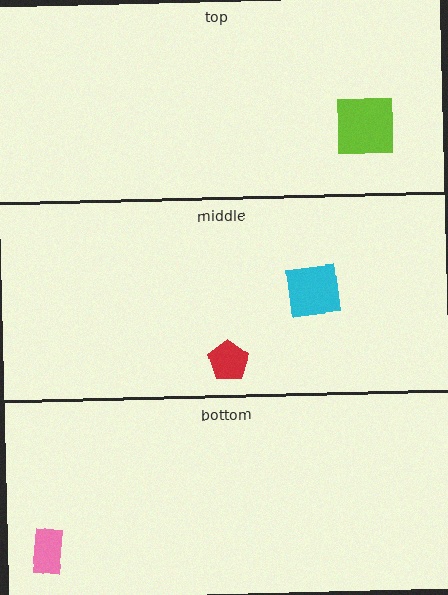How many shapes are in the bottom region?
1.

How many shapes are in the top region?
1.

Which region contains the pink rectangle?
The bottom region.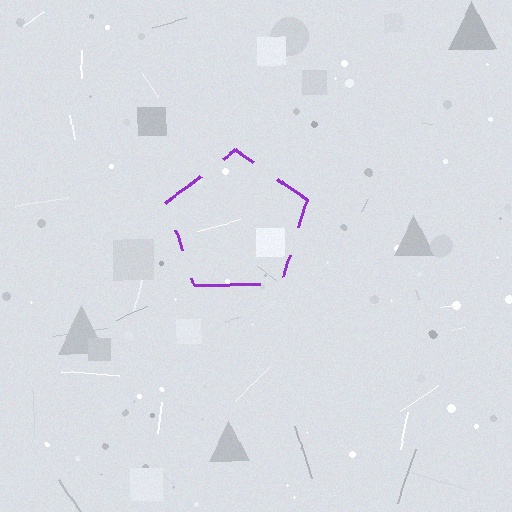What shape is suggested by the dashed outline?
The dashed outline suggests a pentagon.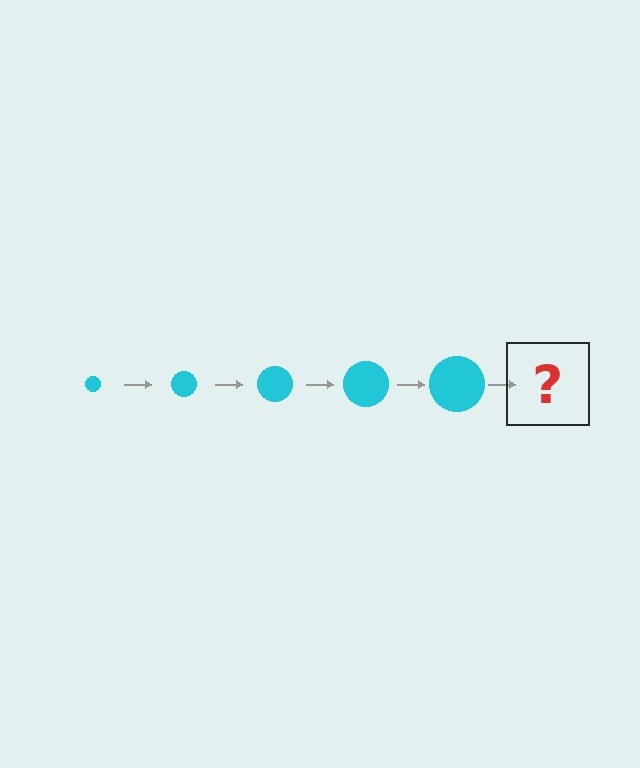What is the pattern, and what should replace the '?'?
The pattern is that the circle gets progressively larger each step. The '?' should be a cyan circle, larger than the previous one.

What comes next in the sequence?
The next element should be a cyan circle, larger than the previous one.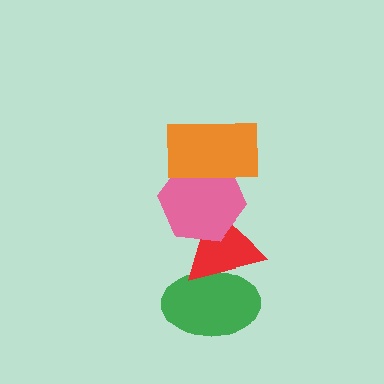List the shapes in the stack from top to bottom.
From top to bottom: the orange rectangle, the pink hexagon, the red triangle, the green ellipse.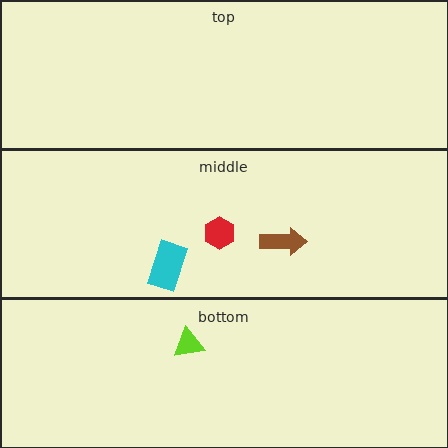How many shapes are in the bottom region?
1.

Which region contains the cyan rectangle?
The middle region.